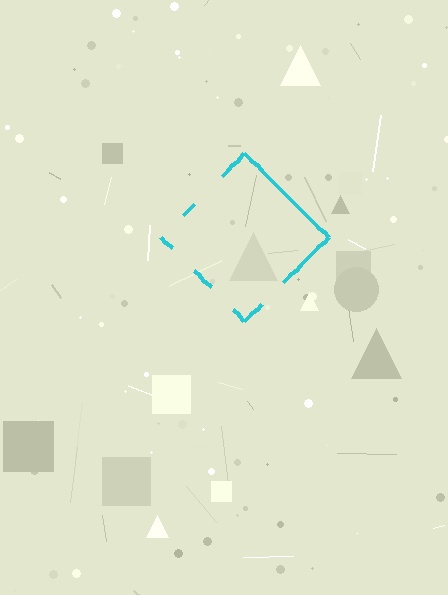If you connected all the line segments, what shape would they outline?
They would outline a diamond.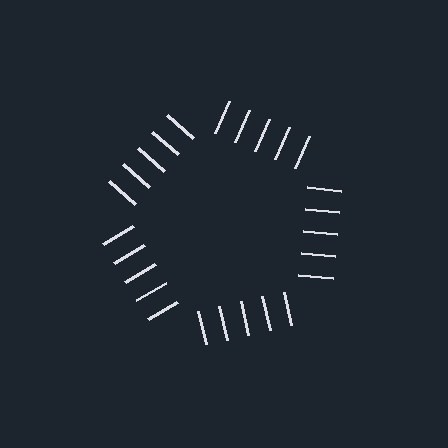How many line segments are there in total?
25 — 5 along each of the 5 edges.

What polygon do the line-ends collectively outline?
An illusory pentagon — the line segments terminate on its edges but no continuous stroke is drawn.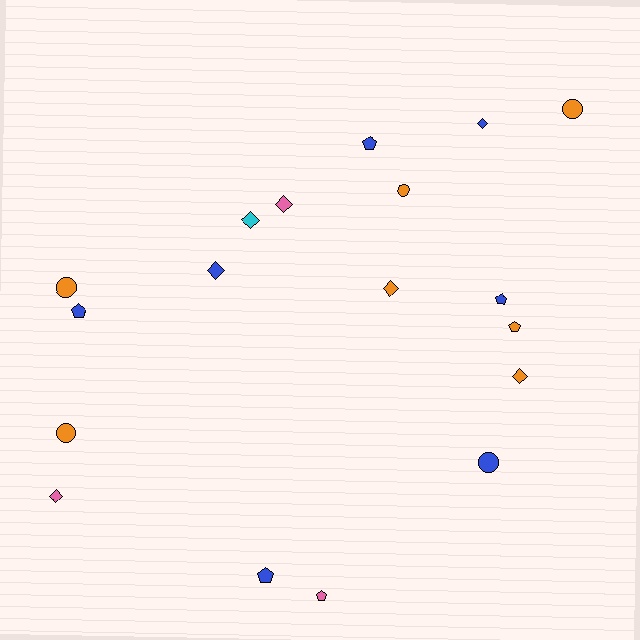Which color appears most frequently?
Orange, with 7 objects.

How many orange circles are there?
There are 4 orange circles.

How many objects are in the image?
There are 18 objects.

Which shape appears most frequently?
Diamond, with 7 objects.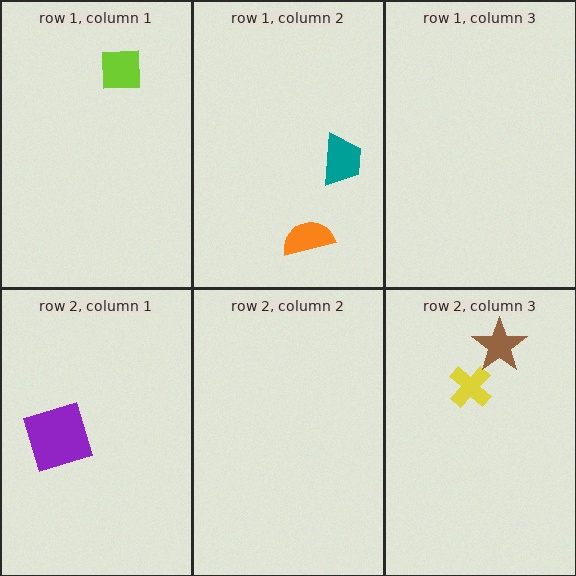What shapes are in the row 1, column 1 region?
The lime square.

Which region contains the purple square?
The row 2, column 1 region.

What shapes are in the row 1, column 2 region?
The teal trapezoid, the orange semicircle.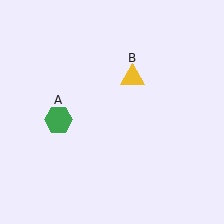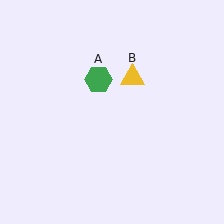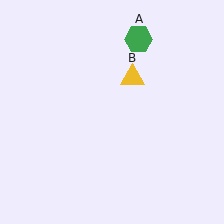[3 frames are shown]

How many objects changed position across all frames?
1 object changed position: green hexagon (object A).